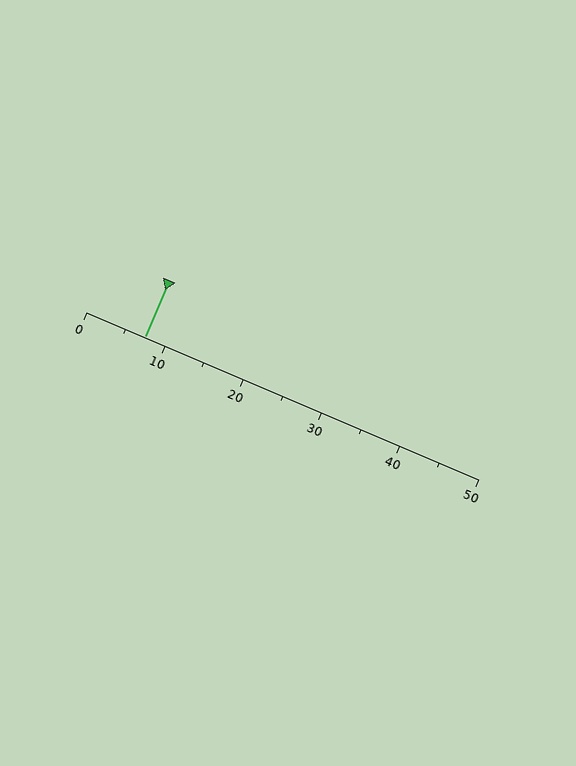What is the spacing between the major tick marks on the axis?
The major ticks are spaced 10 apart.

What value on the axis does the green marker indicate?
The marker indicates approximately 7.5.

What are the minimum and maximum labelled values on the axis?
The axis runs from 0 to 50.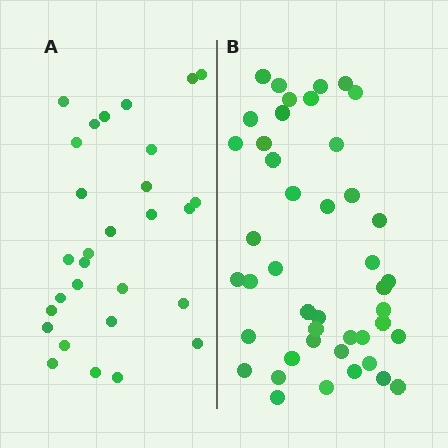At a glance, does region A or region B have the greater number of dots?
Region B (the right region) has more dots.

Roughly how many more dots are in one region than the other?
Region B has approximately 15 more dots than region A.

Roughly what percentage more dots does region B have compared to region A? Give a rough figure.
About 50% more.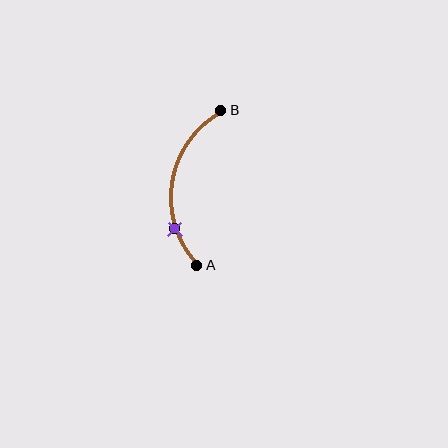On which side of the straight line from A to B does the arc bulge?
The arc bulges to the left of the straight line connecting A and B.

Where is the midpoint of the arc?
The arc midpoint is the point on the curve farthest from the straight line joining A and B. It sits to the left of that line.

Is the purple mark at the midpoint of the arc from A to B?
No. The purple mark lies on the arc but is closer to endpoint A. The arc midpoint would be at the point on the curve equidistant along the arc from both A and B.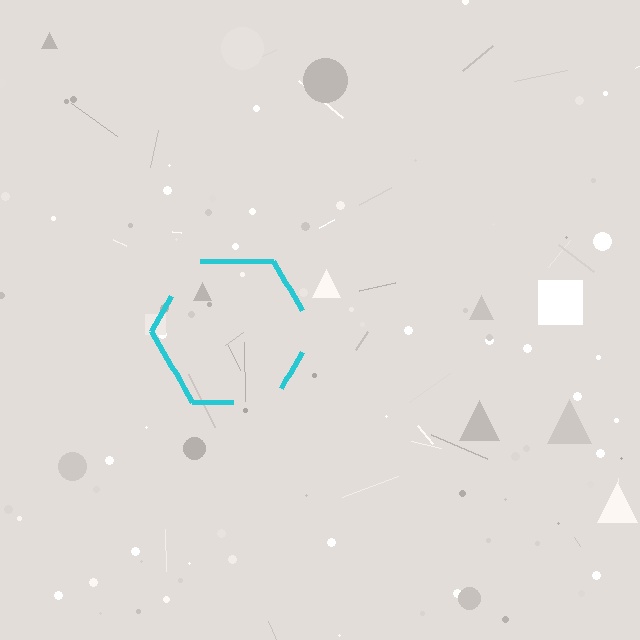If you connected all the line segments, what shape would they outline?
They would outline a hexagon.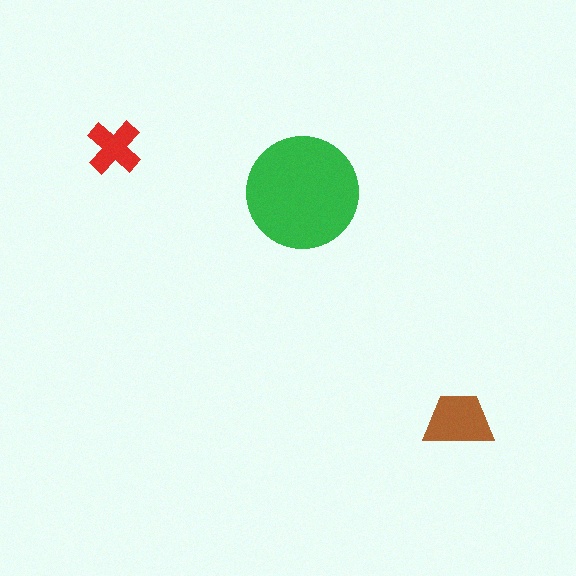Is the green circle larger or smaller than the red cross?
Larger.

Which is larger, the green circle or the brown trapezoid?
The green circle.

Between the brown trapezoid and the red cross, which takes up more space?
The brown trapezoid.